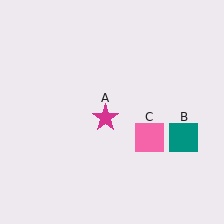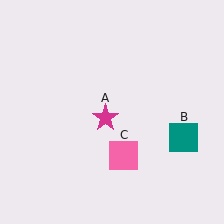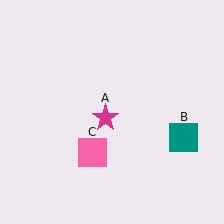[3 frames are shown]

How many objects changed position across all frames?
1 object changed position: pink square (object C).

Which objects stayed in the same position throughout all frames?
Magenta star (object A) and teal square (object B) remained stationary.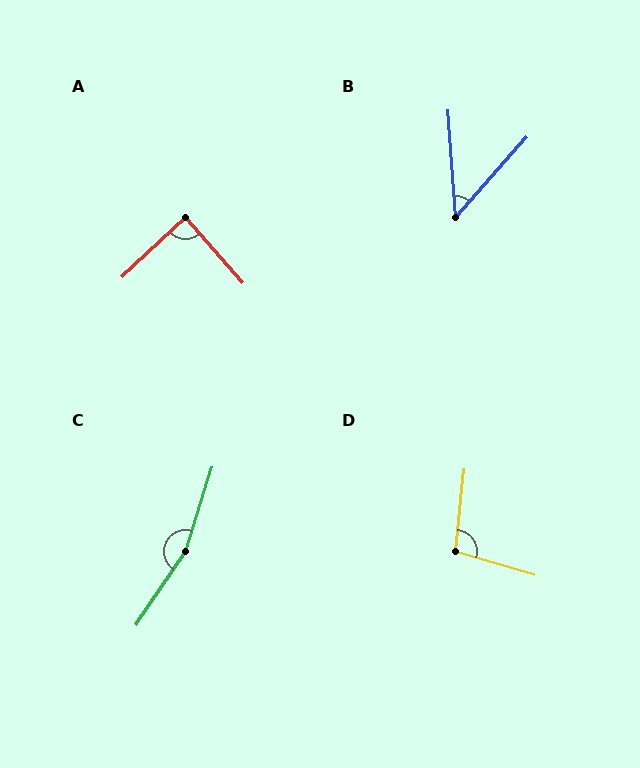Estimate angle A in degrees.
Approximately 88 degrees.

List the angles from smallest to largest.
B (45°), A (88°), D (101°), C (163°).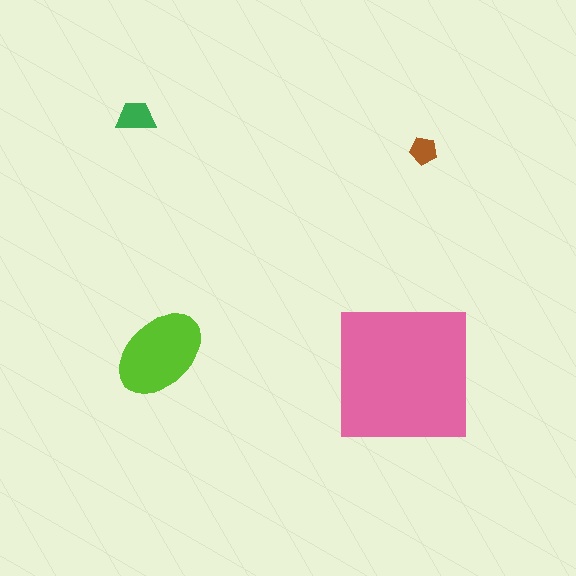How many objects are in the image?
There are 4 objects in the image.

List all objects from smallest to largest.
The brown pentagon, the green trapezoid, the lime ellipse, the pink square.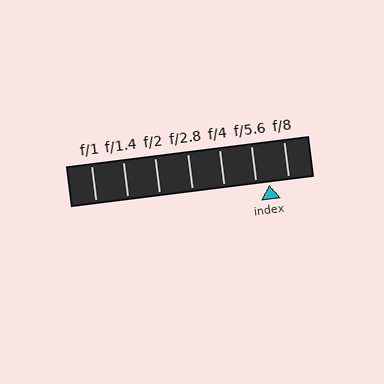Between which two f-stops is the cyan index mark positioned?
The index mark is between f/5.6 and f/8.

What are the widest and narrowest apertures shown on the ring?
The widest aperture shown is f/1 and the narrowest is f/8.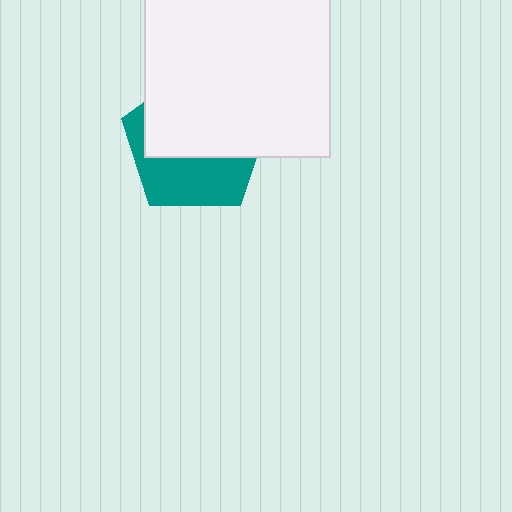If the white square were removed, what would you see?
You would see the complete teal pentagon.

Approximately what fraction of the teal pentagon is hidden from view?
Roughly 59% of the teal pentagon is hidden behind the white square.